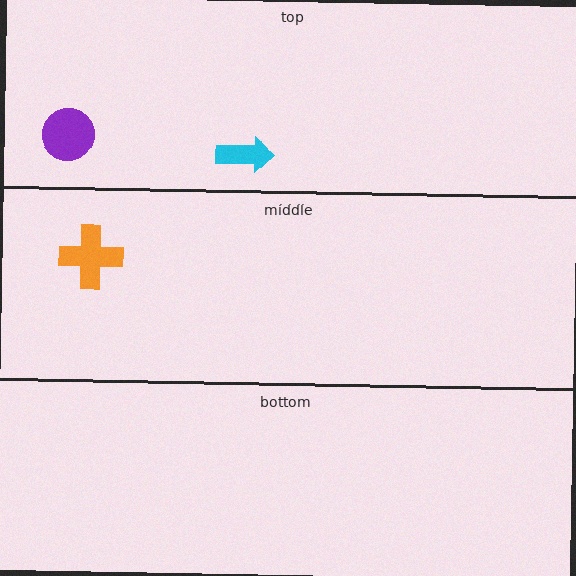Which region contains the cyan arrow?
The top region.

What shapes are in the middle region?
The orange cross.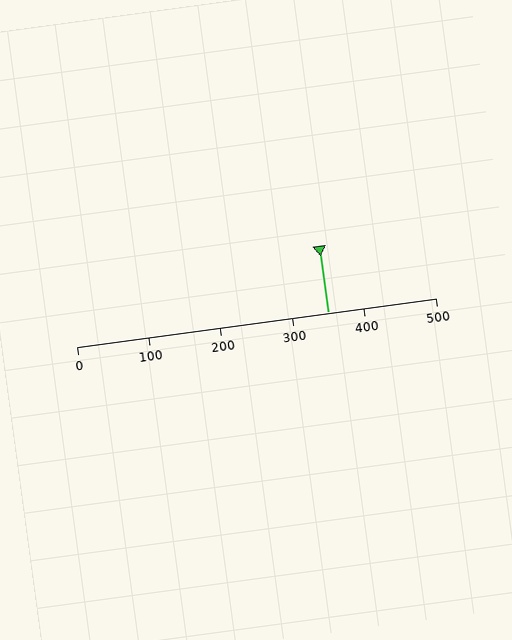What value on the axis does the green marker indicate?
The marker indicates approximately 350.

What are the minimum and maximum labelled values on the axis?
The axis runs from 0 to 500.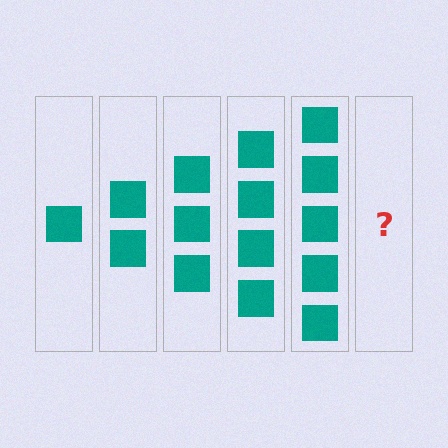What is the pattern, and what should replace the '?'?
The pattern is that each step adds one more square. The '?' should be 6 squares.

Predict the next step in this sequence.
The next step is 6 squares.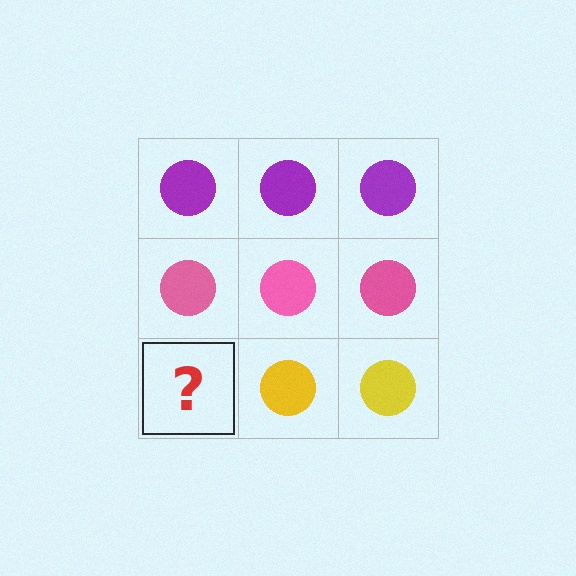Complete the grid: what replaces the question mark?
The question mark should be replaced with a yellow circle.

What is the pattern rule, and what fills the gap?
The rule is that each row has a consistent color. The gap should be filled with a yellow circle.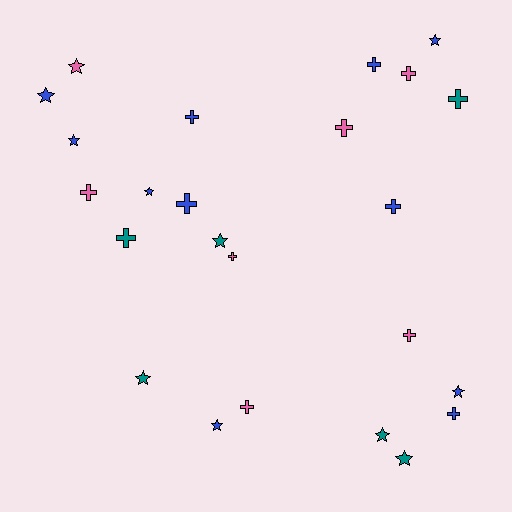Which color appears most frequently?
Blue, with 11 objects.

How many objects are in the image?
There are 24 objects.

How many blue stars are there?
There are 6 blue stars.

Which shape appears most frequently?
Cross, with 13 objects.